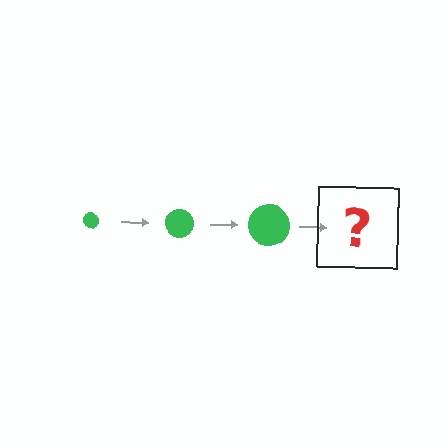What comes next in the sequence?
The next element should be a green circle, larger than the previous one.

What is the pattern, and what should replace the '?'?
The pattern is that the circle gets progressively larger each step. The '?' should be a green circle, larger than the previous one.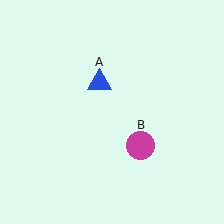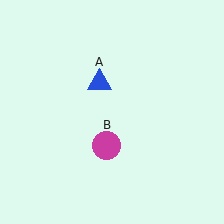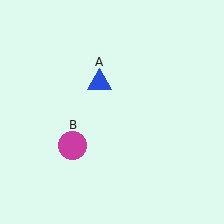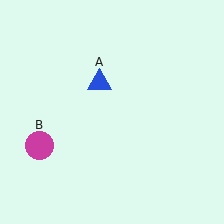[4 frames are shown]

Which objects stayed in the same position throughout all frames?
Blue triangle (object A) remained stationary.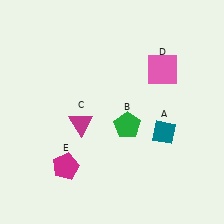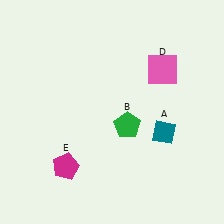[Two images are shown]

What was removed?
The magenta triangle (C) was removed in Image 2.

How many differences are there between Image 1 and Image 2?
There is 1 difference between the two images.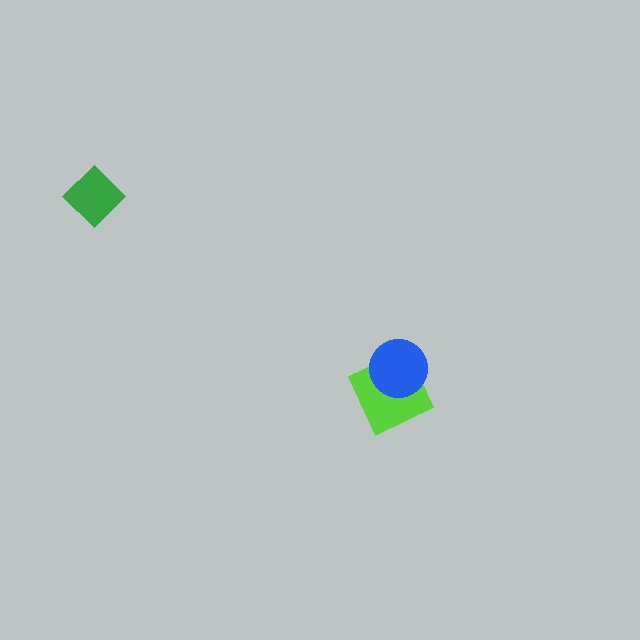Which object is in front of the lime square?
The blue circle is in front of the lime square.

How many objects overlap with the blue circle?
1 object overlaps with the blue circle.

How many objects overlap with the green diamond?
0 objects overlap with the green diamond.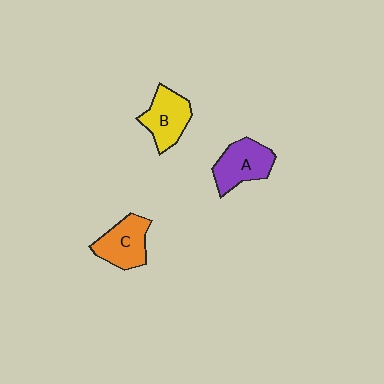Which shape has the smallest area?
Shape B (yellow).